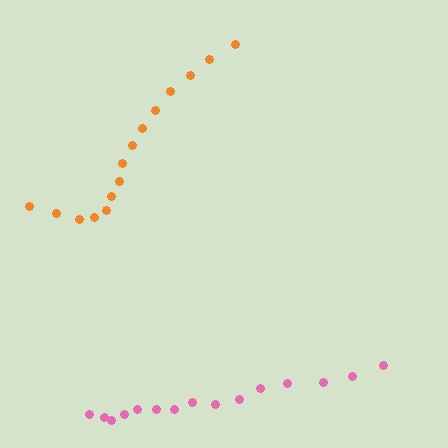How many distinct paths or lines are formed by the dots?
There are 2 distinct paths.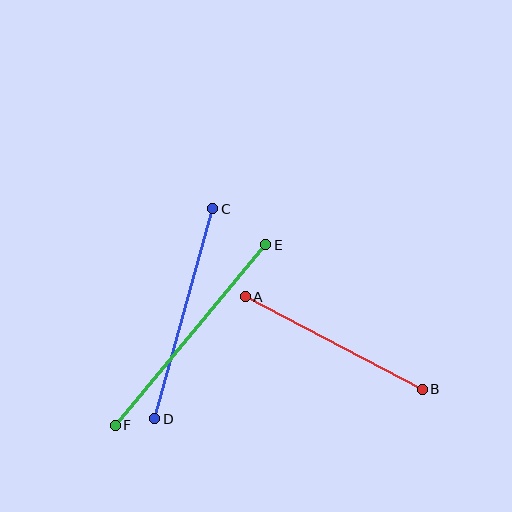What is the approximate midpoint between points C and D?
The midpoint is at approximately (184, 314) pixels.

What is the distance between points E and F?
The distance is approximately 235 pixels.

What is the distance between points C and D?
The distance is approximately 218 pixels.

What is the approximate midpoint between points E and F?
The midpoint is at approximately (191, 335) pixels.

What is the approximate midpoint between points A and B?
The midpoint is at approximately (334, 343) pixels.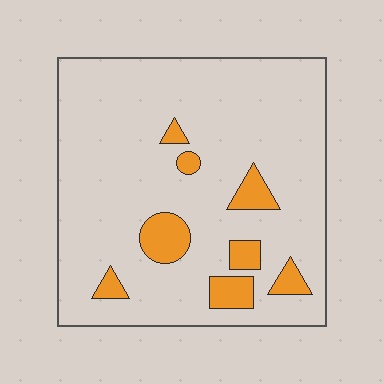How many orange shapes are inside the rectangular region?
8.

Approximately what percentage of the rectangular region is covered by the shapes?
Approximately 10%.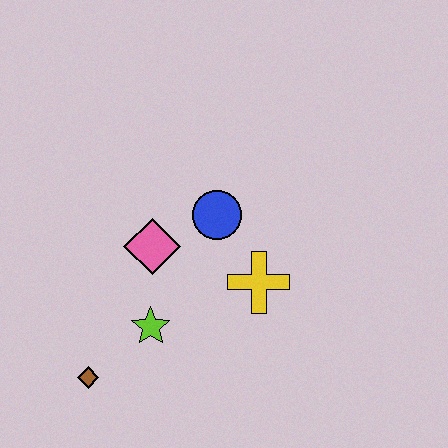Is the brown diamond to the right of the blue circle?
No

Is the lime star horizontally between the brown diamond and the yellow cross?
Yes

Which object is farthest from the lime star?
The blue circle is farthest from the lime star.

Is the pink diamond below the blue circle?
Yes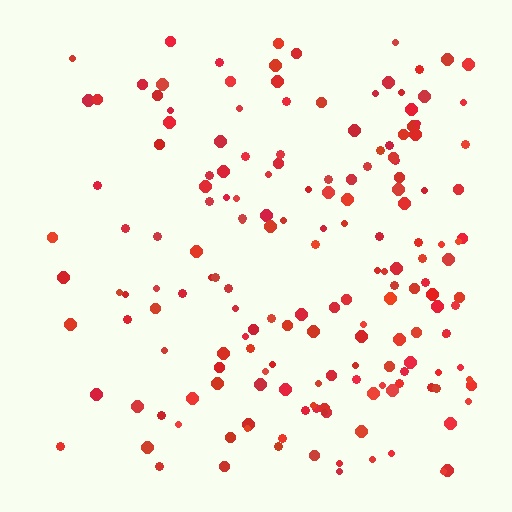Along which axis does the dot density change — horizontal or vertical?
Horizontal.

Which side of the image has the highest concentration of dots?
The right.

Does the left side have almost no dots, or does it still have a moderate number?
Still a moderate number, just noticeably fewer than the right.